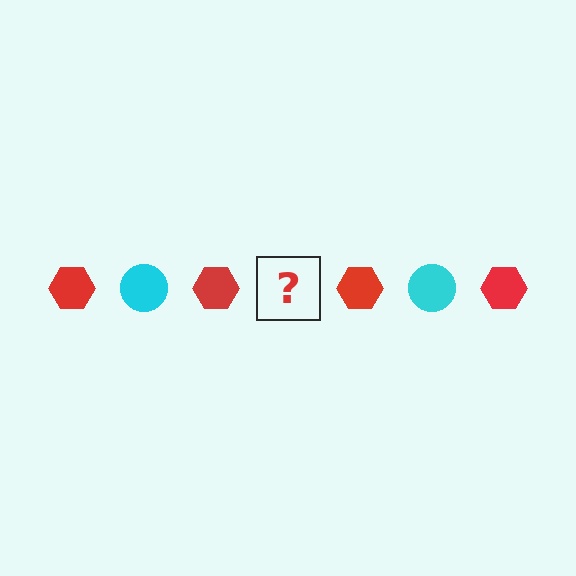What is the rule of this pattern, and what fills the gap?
The rule is that the pattern alternates between red hexagon and cyan circle. The gap should be filled with a cyan circle.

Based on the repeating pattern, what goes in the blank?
The blank should be a cyan circle.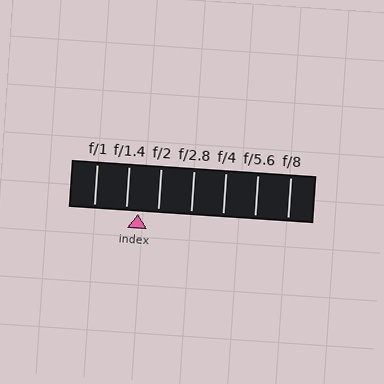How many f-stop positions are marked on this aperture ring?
There are 7 f-stop positions marked.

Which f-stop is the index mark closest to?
The index mark is closest to f/1.4.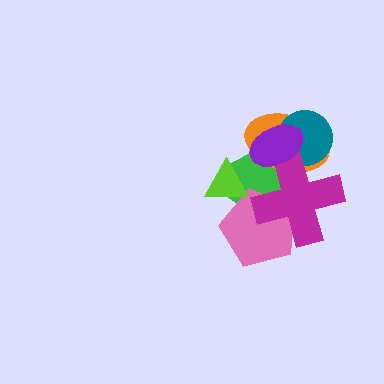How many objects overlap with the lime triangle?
2 objects overlap with the lime triangle.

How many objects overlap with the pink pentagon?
3 objects overlap with the pink pentagon.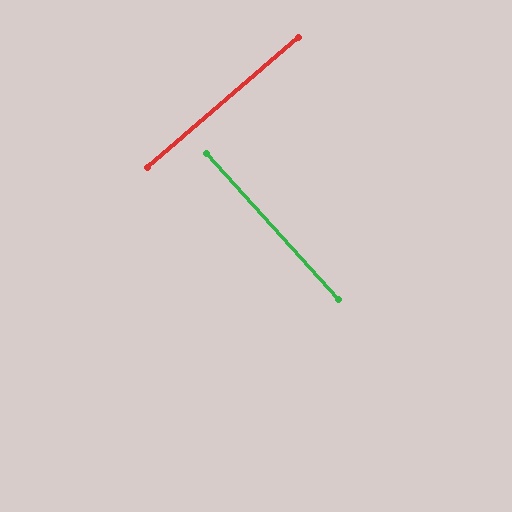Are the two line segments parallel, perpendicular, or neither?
Perpendicular — they meet at approximately 89°.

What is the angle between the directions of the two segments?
Approximately 89 degrees.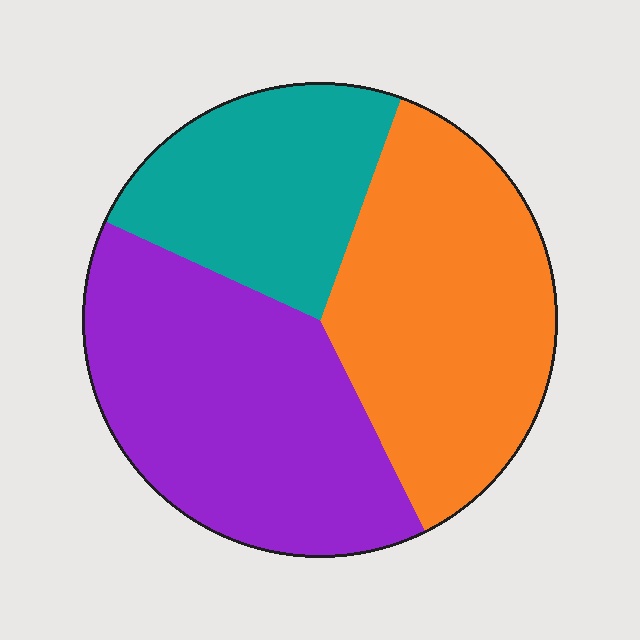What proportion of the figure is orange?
Orange takes up about three eighths (3/8) of the figure.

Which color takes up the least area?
Teal, at roughly 25%.